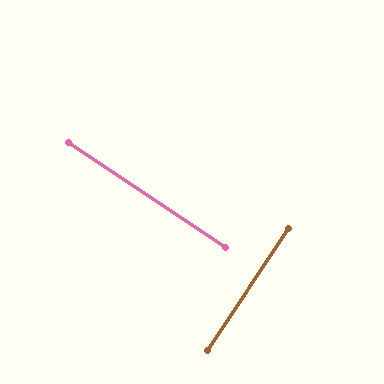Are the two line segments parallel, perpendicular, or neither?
Perpendicular — they meet at approximately 90°.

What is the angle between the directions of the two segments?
Approximately 90 degrees.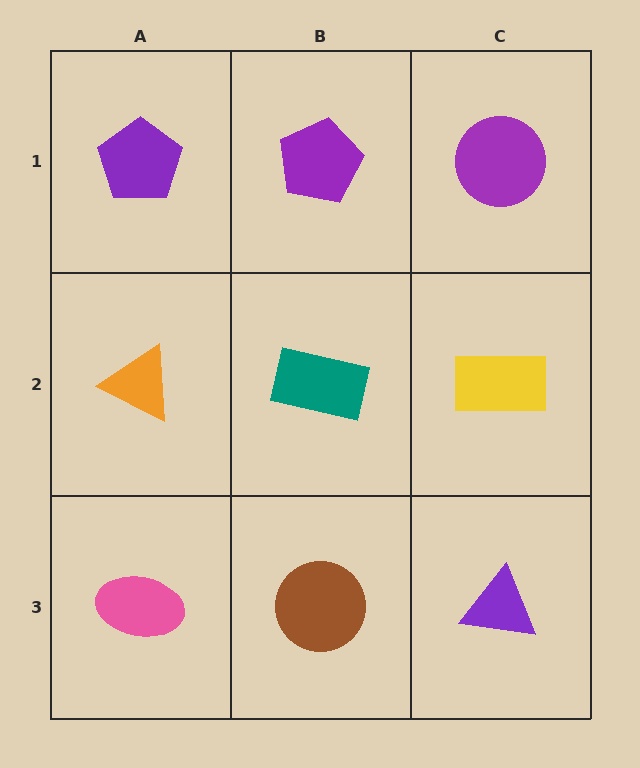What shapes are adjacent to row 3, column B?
A teal rectangle (row 2, column B), a pink ellipse (row 3, column A), a purple triangle (row 3, column C).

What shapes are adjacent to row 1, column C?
A yellow rectangle (row 2, column C), a purple pentagon (row 1, column B).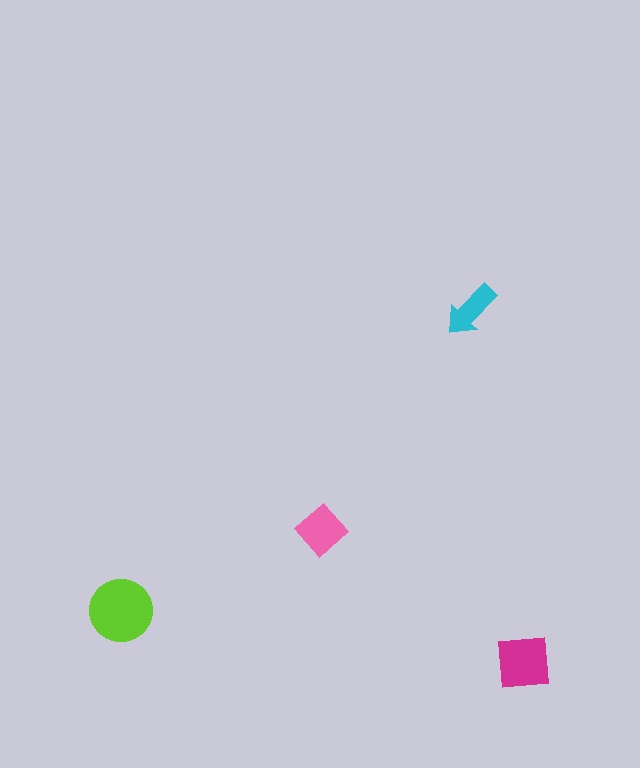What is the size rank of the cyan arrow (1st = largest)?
4th.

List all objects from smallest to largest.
The cyan arrow, the pink diamond, the magenta square, the lime circle.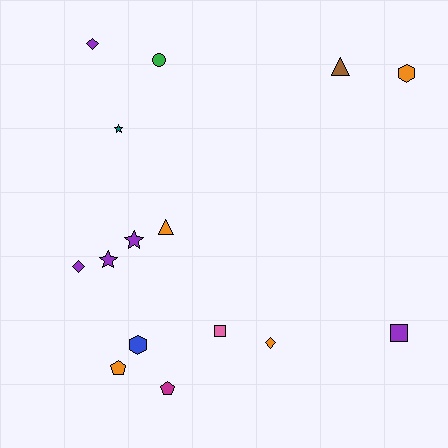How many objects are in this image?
There are 15 objects.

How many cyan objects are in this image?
There are no cyan objects.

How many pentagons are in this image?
There are 2 pentagons.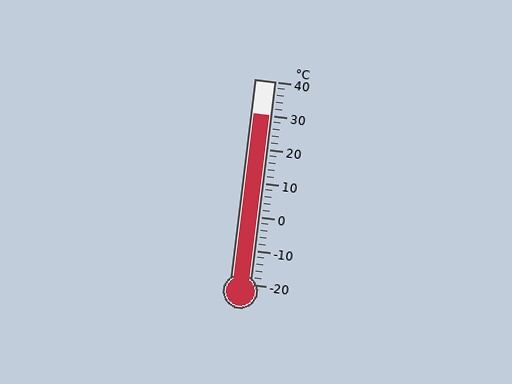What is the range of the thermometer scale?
The thermometer scale ranges from -20°C to 40°C.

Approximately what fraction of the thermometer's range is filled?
The thermometer is filled to approximately 85% of its range.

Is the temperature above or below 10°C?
The temperature is above 10°C.